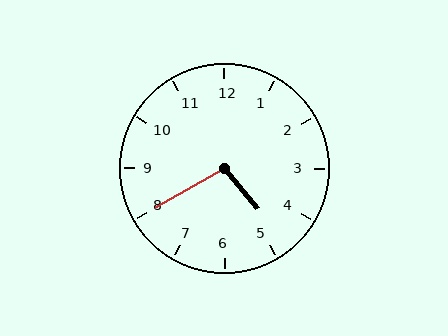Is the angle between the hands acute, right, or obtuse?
It is obtuse.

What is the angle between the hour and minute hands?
Approximately 100 degrees.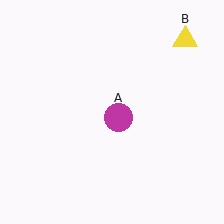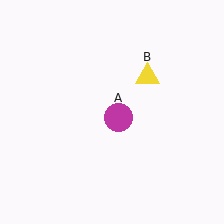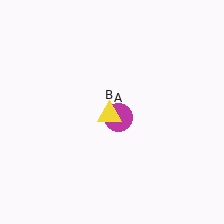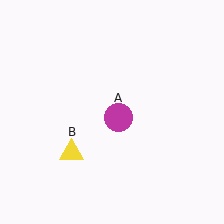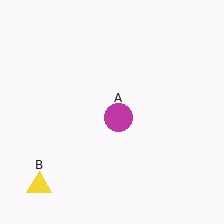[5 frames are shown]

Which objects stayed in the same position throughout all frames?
Magenta circle (object A) remained stationary.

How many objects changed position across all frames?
1 object changed position: yellow triangle (object B).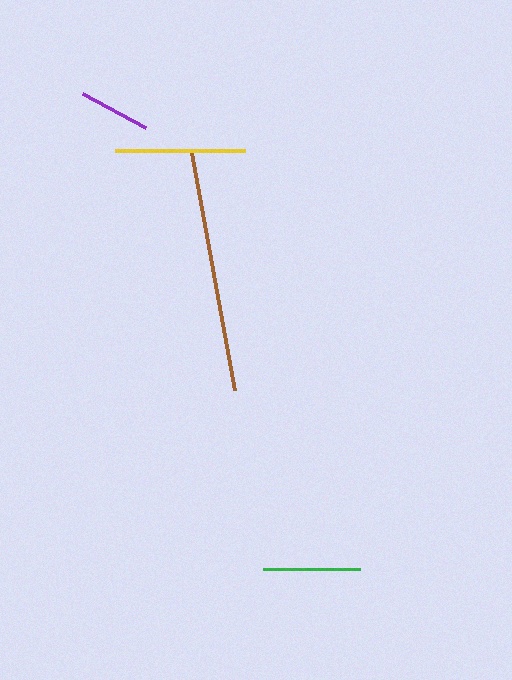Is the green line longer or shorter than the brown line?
The brown line is longer than the green line.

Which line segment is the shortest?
The purple line is the shortest at approximately 72 pixels.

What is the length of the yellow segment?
The yellow segment is approximately 131 pixels long.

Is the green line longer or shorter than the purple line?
The green line is longer than the purple line.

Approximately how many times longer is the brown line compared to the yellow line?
The brown line is approximately 1.8 times the length of the yellow line.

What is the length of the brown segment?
The brown segment is approximately 241 pixels long.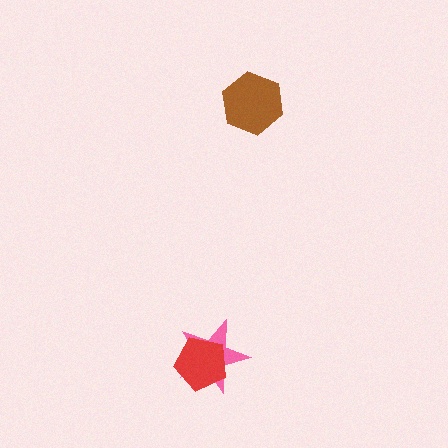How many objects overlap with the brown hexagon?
0 objects overlap with the brown hexagon.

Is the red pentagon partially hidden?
No, no other shape covers it.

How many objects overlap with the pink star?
1 object overlaps with the pink star.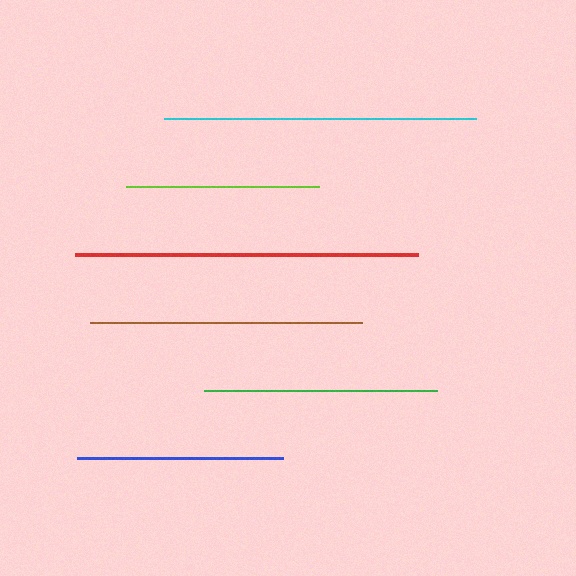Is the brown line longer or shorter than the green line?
The brown line is longer than the green line.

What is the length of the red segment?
The red segment is approximately 343 pixels long.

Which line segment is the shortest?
The lime line is the shortest at approximately 192 pixels.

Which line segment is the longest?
The red line is the longest at approximately 343 pixels.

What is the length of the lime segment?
The lime segment is approximately 192 pixels long.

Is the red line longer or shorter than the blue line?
The red line is longer than the blue line.